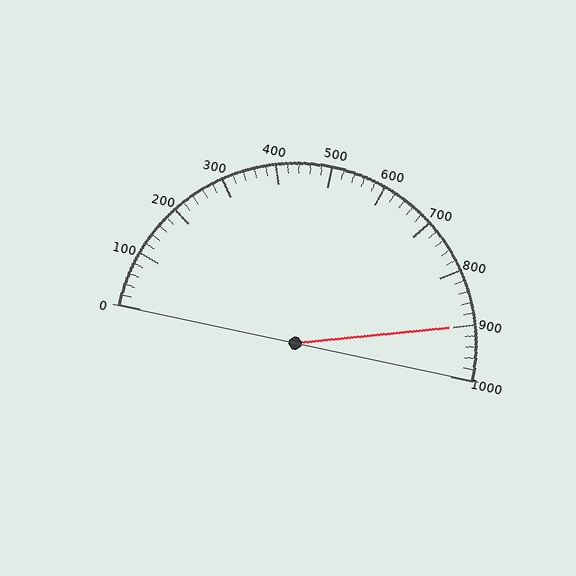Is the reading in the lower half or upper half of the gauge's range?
The reading is in the upper half of the range (0 to 1000).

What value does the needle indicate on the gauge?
The needle indicates approximately 900.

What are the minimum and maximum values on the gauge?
The gauge ranges from 0 to 1000.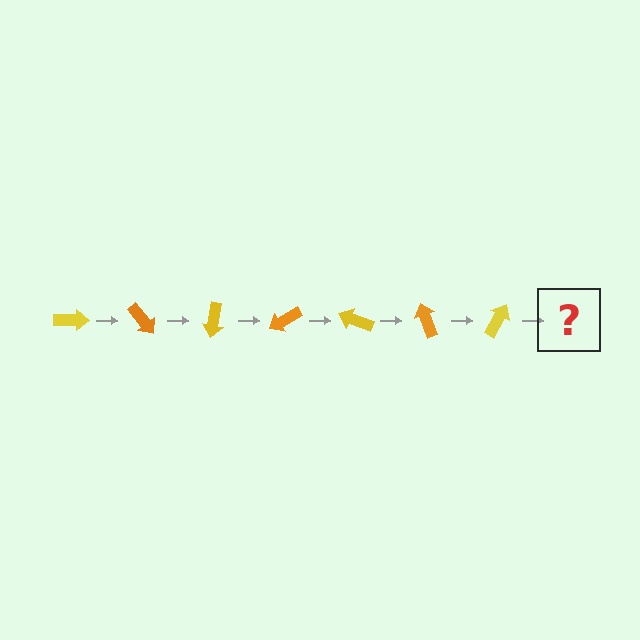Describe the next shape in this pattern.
It should be an orange arrow, rotated 350 degrees from the start.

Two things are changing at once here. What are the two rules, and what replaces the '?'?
The two rules are that it rotates 50 degrees each step and the color cycles through yellow and orange. The '?' should be an orange arrow, rotated 350 degrees from the start.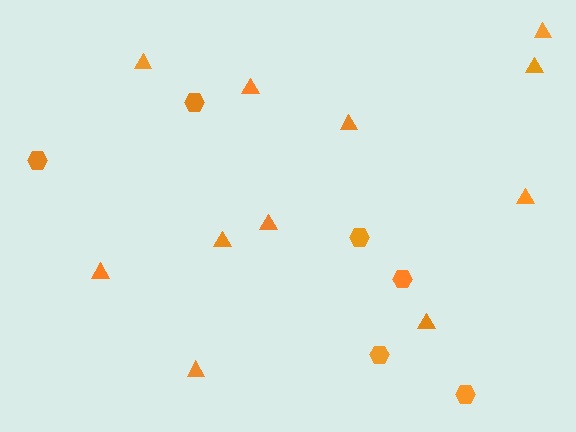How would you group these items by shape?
There are 2 groups: one group of triangles (11) and one group of hexagons (6).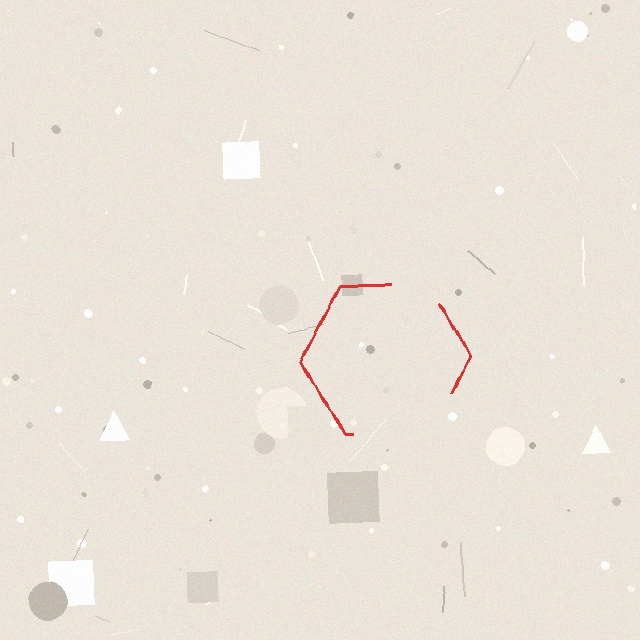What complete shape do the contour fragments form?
The contour fragments form a hexagon.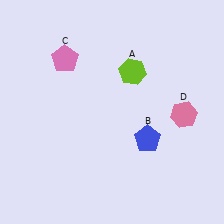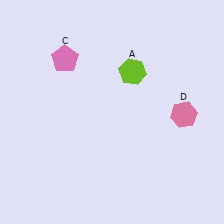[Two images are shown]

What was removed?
The blue pentagon (B) was removed in Image 2.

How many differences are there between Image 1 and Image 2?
There is 1 difference between the two images.